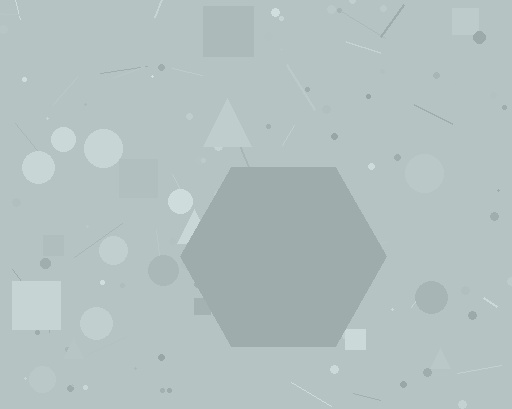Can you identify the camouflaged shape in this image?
The camouflaged shape is a hexagon.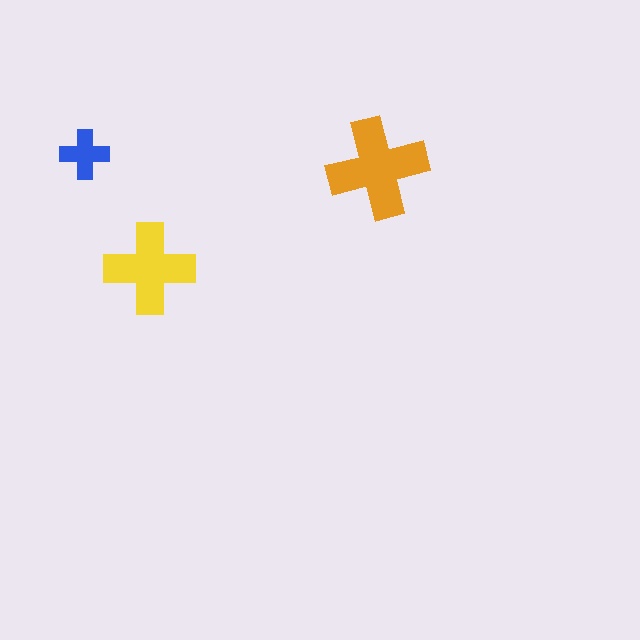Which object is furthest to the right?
The orange cross is rightmost.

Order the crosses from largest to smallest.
the orange one, the yellow one, the blue one.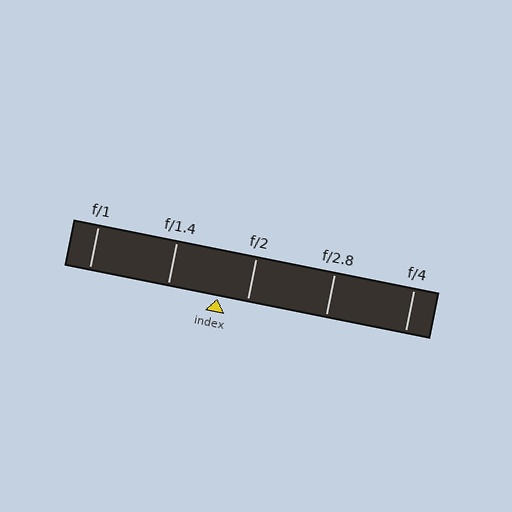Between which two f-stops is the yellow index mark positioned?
The index mark is between f/1.4 and f/2.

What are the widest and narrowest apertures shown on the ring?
The widest aperture shown is f/1 and the narrowest is f/4.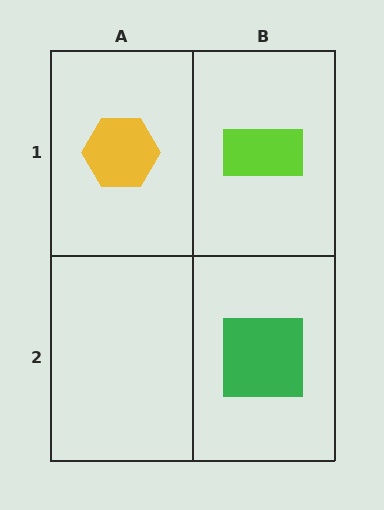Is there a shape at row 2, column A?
No, that cell is empty.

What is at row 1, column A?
A yellow hexagon.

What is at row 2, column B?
A green square.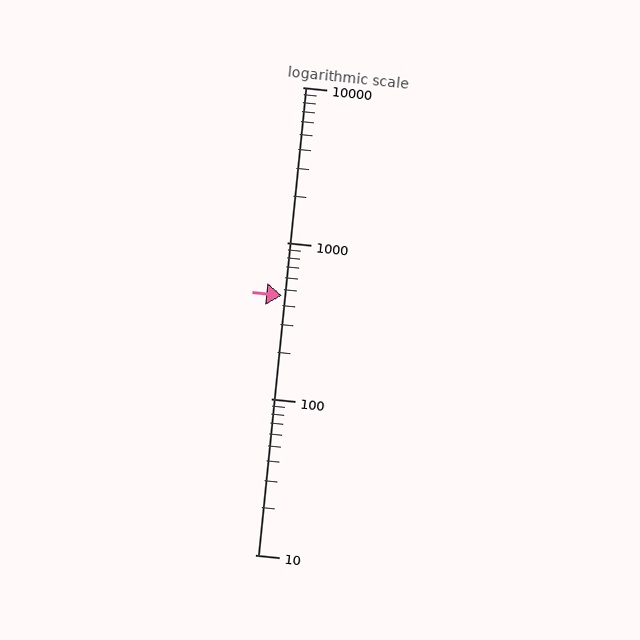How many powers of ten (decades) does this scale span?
The scale spans 3 decades, from 10 to 10000.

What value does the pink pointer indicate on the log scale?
The pointer indicates approximately 460.